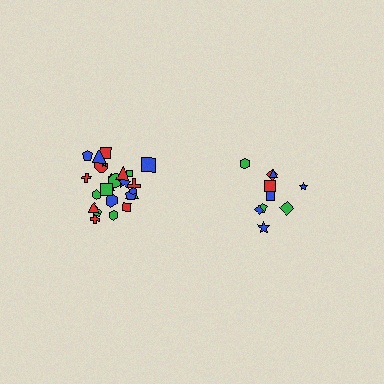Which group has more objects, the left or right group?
The left group.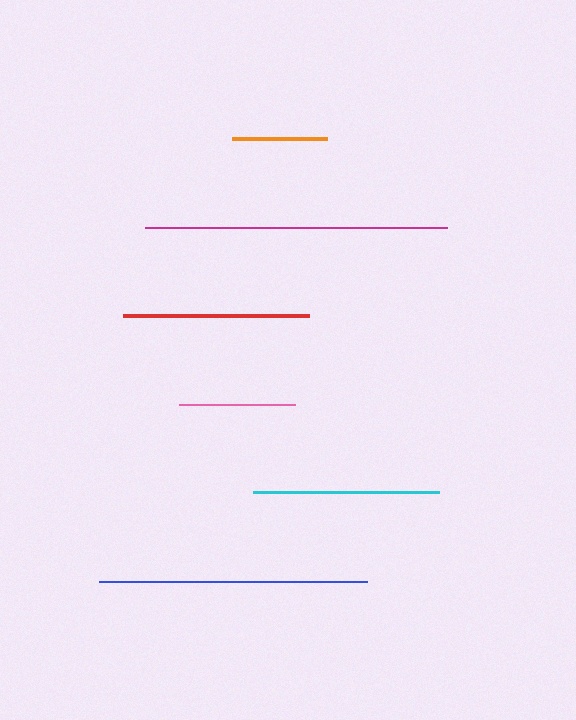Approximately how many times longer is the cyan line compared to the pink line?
The cyan line is approximately 1.6 times the length of the pink line.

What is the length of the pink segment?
The pink segment is approximately 115 pixels long.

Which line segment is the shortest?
The orange line is the shortest at approximately 94 pixels.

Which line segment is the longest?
The magenta line is the longest at approximately 302 pixels.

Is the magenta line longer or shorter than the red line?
The magenta line is longer than the red line.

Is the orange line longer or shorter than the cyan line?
The cyan line is longer than the orange line.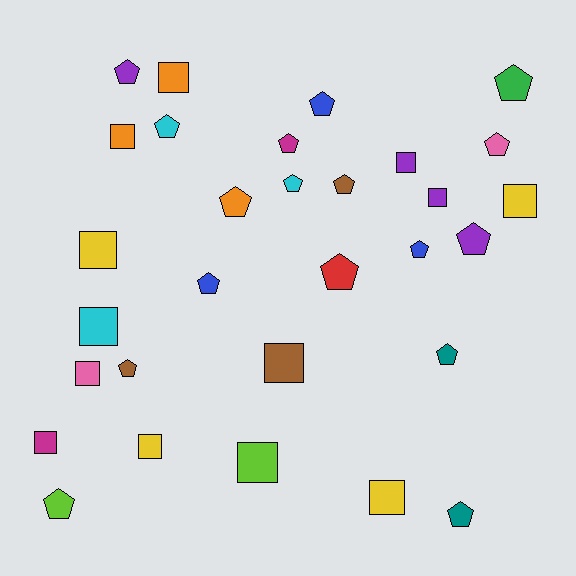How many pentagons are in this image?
There are 17 pentagons.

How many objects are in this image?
There are 30 objects.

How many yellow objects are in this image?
There are 4 yellow objects.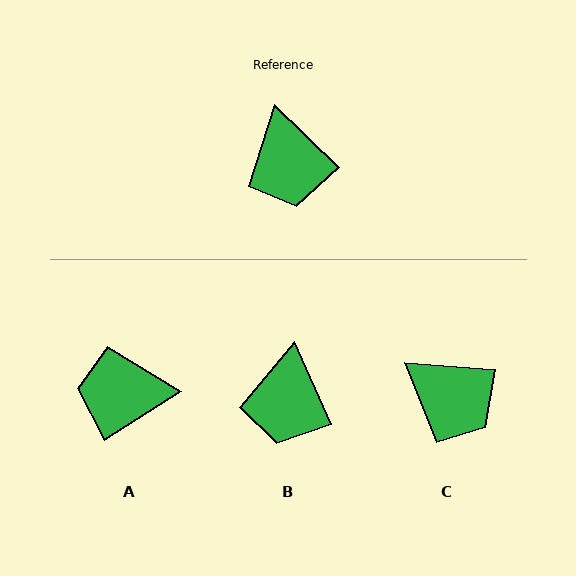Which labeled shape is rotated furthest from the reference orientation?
A, about 103 degrees away.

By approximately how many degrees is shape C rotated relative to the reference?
Approximately 39 degrees counter-clockwise.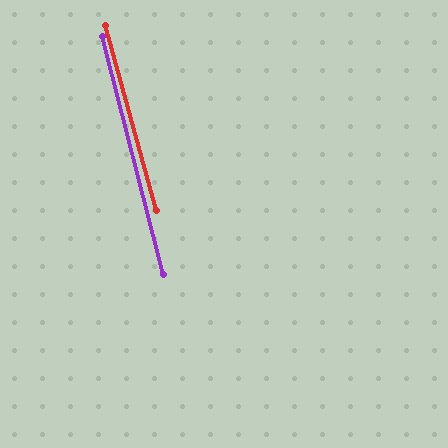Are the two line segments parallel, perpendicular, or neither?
Parallel — their directions differ by only 0.9°.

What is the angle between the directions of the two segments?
Approximately 1 degree.